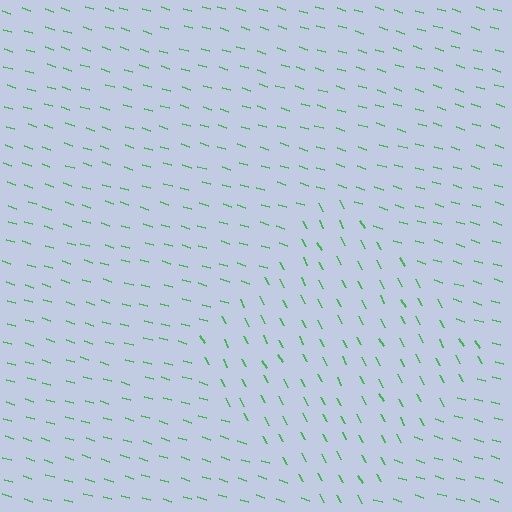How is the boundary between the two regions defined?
The boundary is defined purely by a change in line orientation (approximately 45 degrees difference). All lines are the same color and thickness.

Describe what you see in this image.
The image is filled with small green line segments. A diamond region in the image has lines oriented differently from the surrounding lines, creating a visible texture boundary.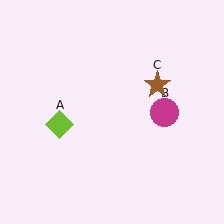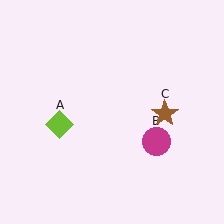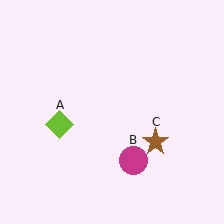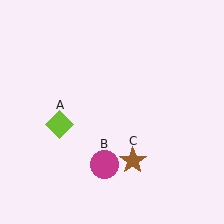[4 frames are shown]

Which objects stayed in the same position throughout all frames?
Lime diamond (object A) remained stationary.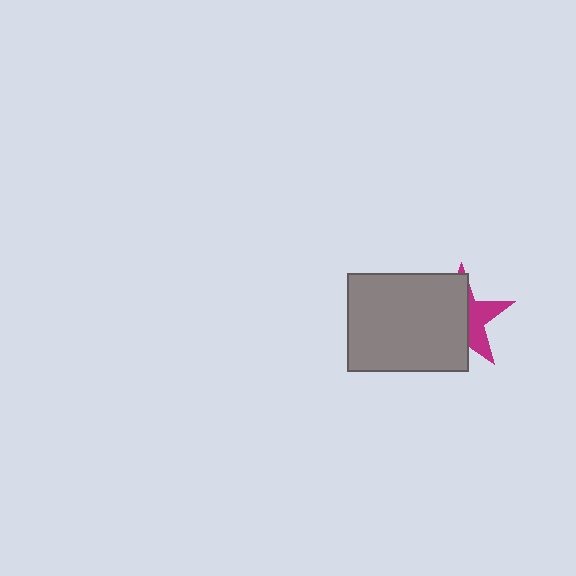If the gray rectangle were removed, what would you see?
You would see the complete magenta star.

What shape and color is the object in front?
The object in front is a gray rectangle.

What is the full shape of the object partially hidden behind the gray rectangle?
The partially hidden object is a magenta star.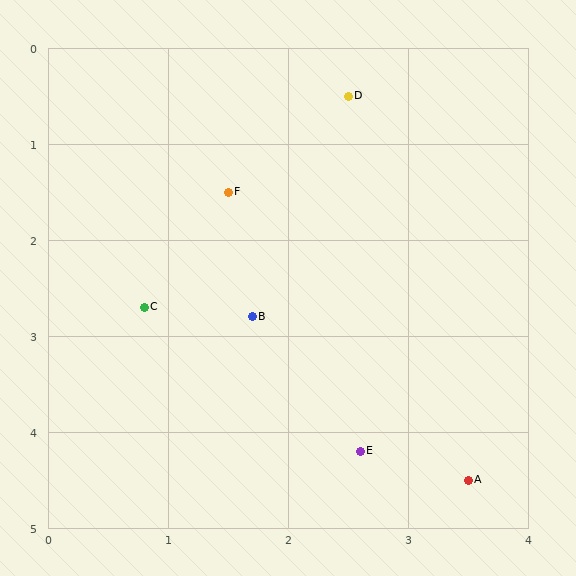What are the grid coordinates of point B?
Point B is at approximately (1.7, 2.8).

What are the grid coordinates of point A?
Point A is at approximately (3.5, 4.5).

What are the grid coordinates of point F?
Point F is at approximately (1.5, 1.5).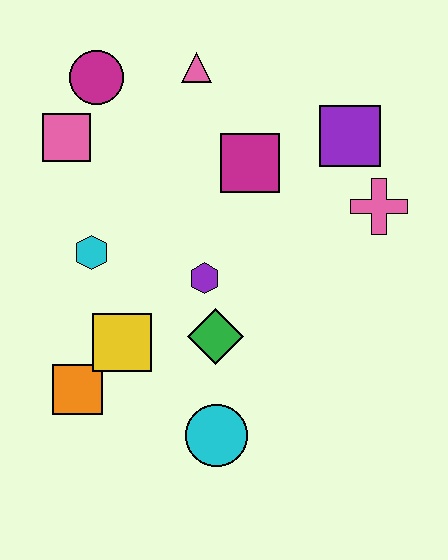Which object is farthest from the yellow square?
The purple square is farthest from the yellow square.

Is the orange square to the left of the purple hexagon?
Yes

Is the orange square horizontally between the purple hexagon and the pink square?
Yes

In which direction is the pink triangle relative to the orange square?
The pink triangle is above the orange square.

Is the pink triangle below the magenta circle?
No